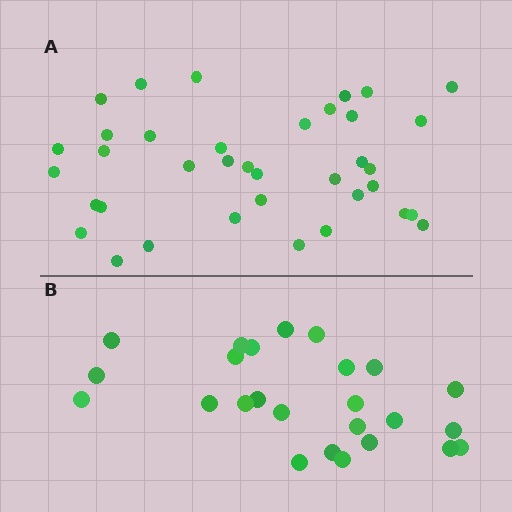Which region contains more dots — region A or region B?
Region A (the top region) has more dots.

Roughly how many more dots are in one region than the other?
Region A has roughly 12 or so more dots than region B.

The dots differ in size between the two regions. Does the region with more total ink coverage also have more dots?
No. Region B has more total ink coverage because its dots are larger, but region A actually contains more individual dots. Total area can be misleading — the number of items is what matters here.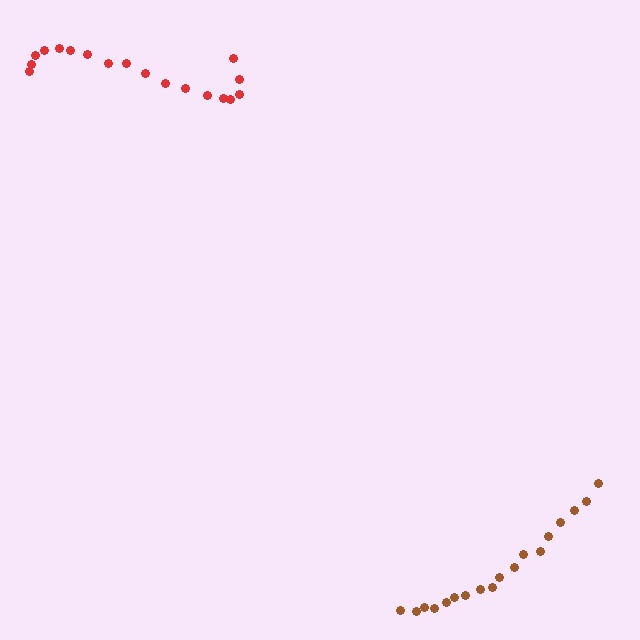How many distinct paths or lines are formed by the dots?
There are 2 distinct paths.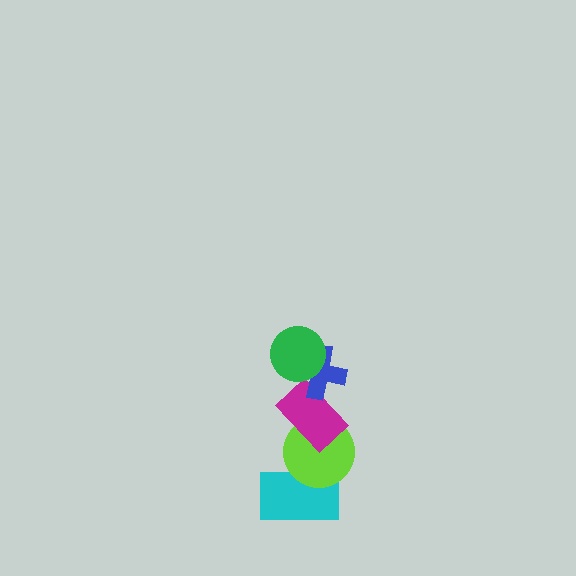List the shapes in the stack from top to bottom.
From top to bottom: the green circle, the blue cross, the magenta rectangle, the lime circle, the cyan rectangle.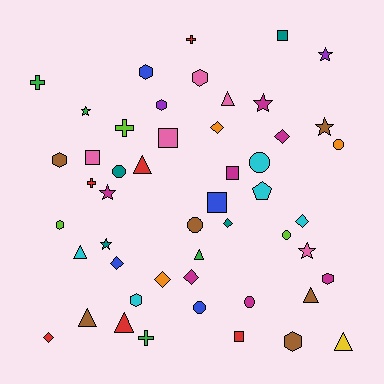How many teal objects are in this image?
There are 4 teal objects.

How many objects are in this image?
There are 50 objects.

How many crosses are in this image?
There are 5 crosses.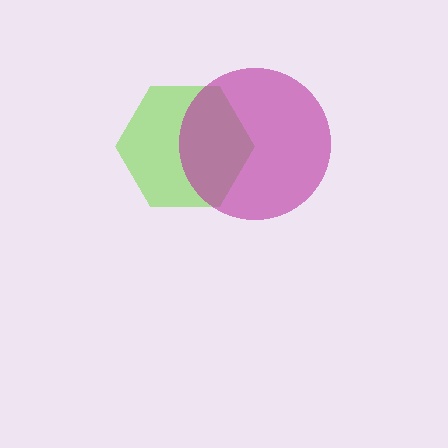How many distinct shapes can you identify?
There are 2 distinct shapes: a lime hexagon, a magenta circle.